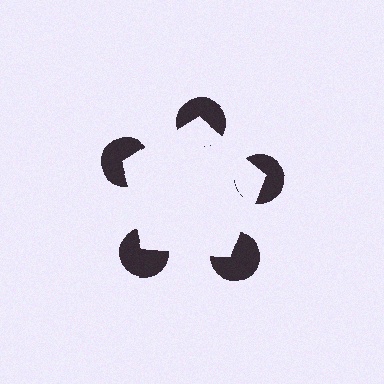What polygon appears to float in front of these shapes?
An illusory pentagon — its edges are inferred from the aligned wedge cuts in the pac-man discs, not physically drawn.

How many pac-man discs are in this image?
There are 5 — one at each vertex of the illusory pentagon.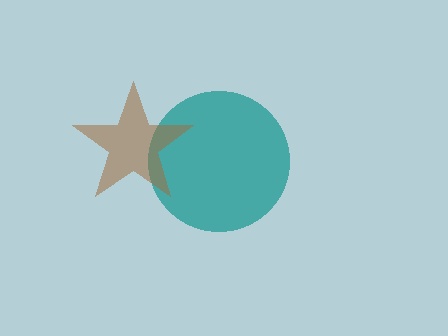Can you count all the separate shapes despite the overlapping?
Yes, there are 2 separate shapes.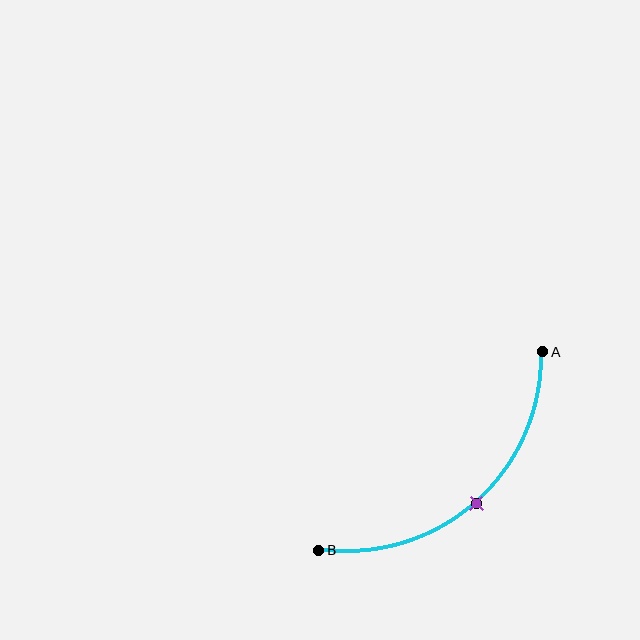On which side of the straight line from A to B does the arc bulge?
The arc bulges below and to the right of the straight line connecting A and B.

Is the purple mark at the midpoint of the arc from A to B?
Yes. The purple mark lies on the arc at equal arc-length from both A and B — it is the arc midpoint.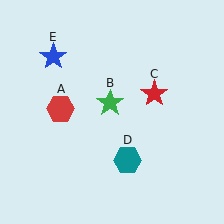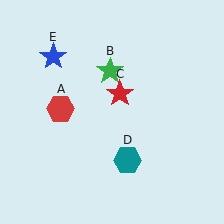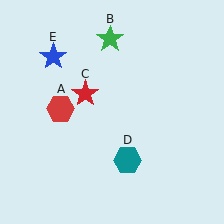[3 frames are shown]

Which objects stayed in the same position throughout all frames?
Red hexagon (object A) and teal hexagon (object D) and blue star (object E) remained stationary.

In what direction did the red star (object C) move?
The red star (object C) moved left.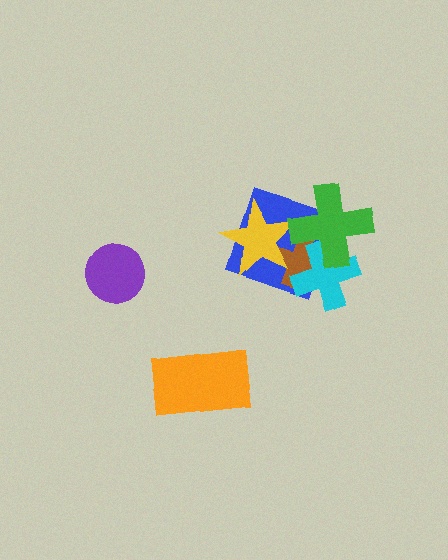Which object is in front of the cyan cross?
The green cross is in front of the cyan cross.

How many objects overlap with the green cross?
4 objects overlap with the green cross.